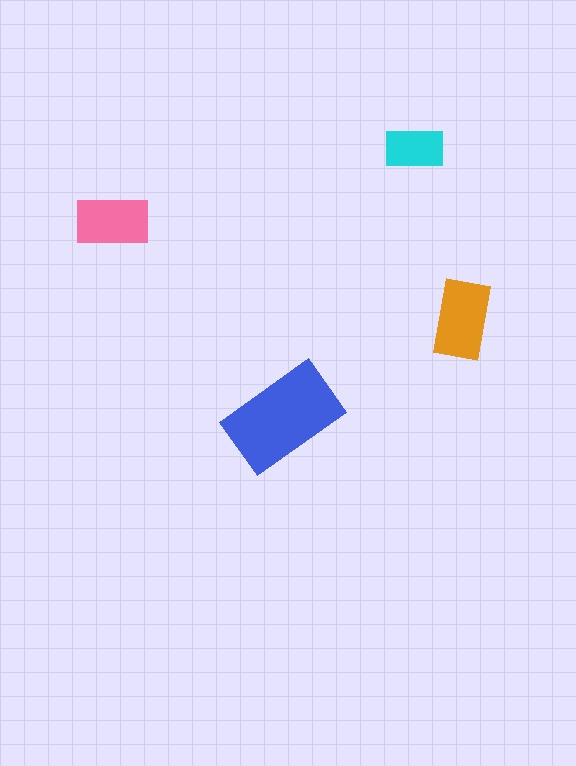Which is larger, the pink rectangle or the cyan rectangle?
The pink one.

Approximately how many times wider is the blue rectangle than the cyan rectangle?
About 2 times wider.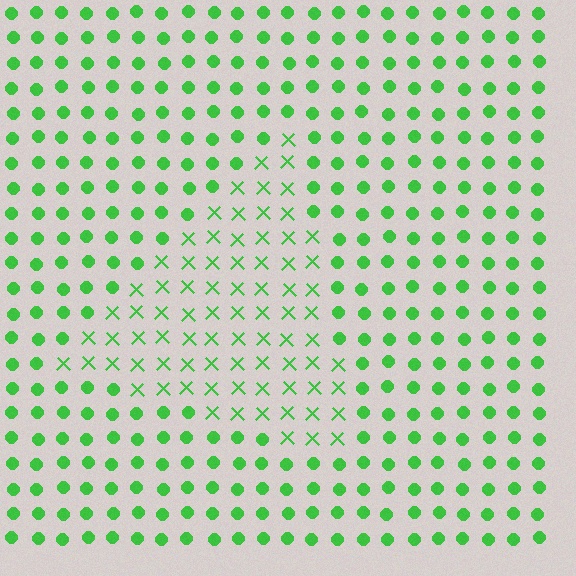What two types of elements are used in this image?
The image uses X marks inside the triangle region and circles outside it.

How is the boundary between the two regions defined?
The boundary is defined by a change in element shape: X marks inside vs. circles outside. All elements share the same color and spacing.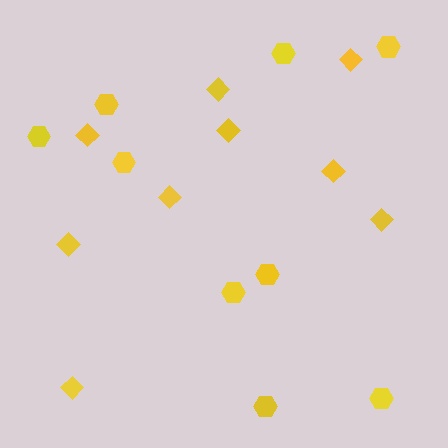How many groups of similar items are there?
There are 2 groups: one group of hexagons (9) and one group of diamonds (9).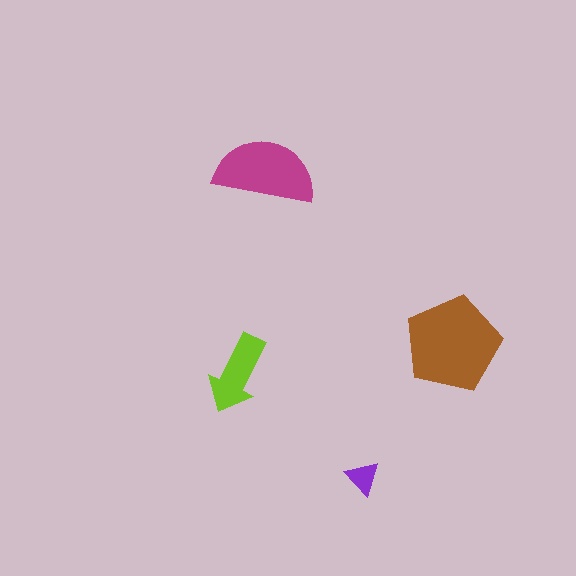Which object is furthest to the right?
The brown pentagon is rightmost.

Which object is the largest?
The brown pentagon.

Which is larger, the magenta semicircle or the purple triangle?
The magenta semicircle.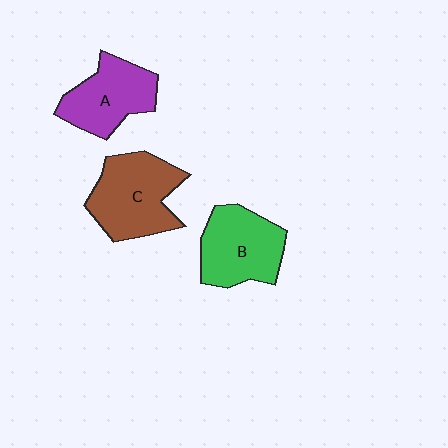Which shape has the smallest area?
Shape A (purple).